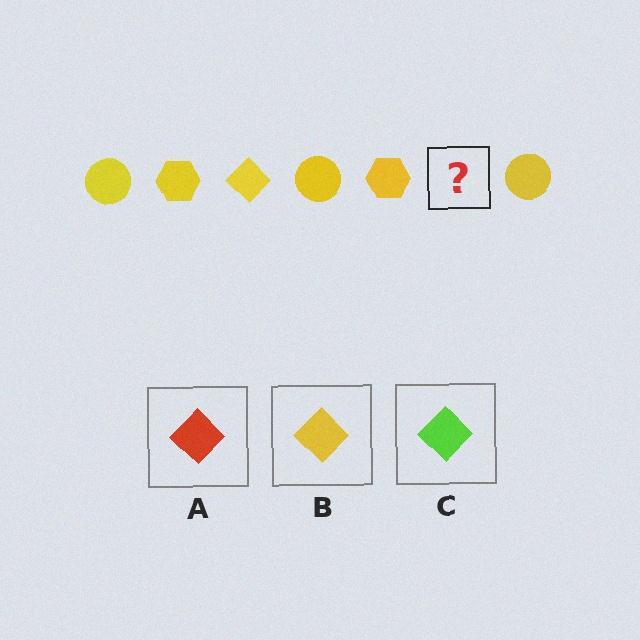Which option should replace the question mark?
Option B.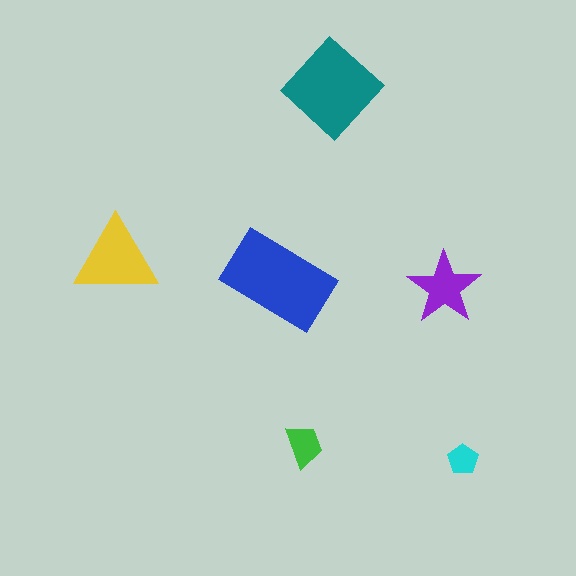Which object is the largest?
The blue rectangle.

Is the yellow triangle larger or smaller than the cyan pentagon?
Larger.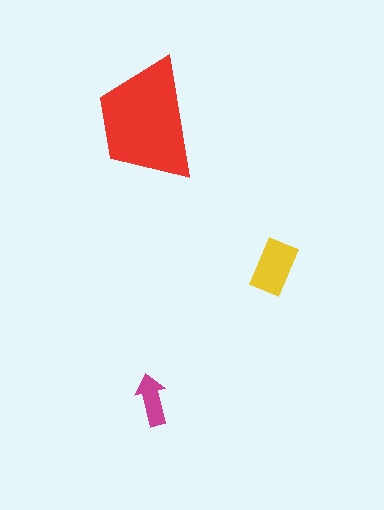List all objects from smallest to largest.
The magenta arrow, the yellow rectangle, the red trapezoid.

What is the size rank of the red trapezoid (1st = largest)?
1st.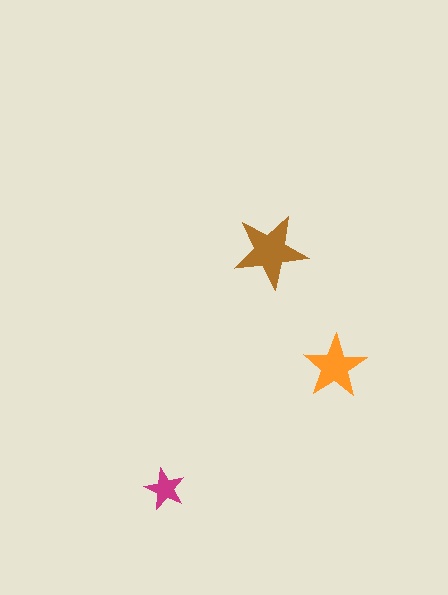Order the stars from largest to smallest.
the brown one, the orange one, the magenta one.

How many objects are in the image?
There are 3 objects in the image.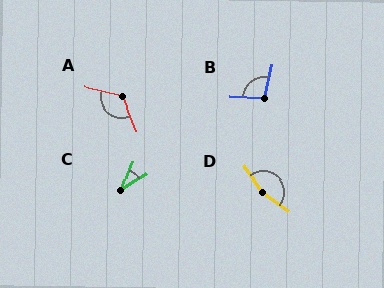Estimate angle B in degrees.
Approximately 99 degrees.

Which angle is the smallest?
C, at approximately 36 degrees.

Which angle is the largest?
D, at approximately 163 degrees.